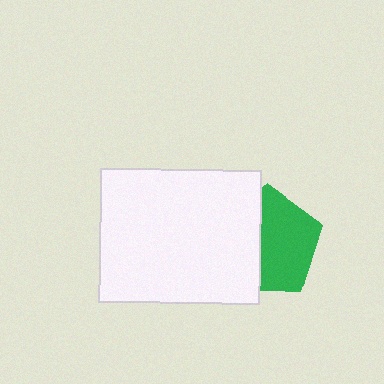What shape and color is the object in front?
The object in front is a white rectangle.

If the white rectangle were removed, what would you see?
You would see the complete green pentagon.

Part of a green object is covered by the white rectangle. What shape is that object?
It is a pentagon.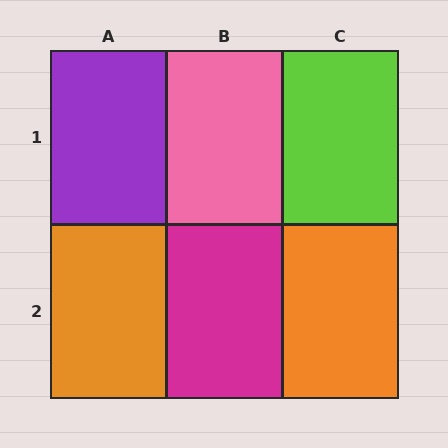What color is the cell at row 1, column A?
Purple.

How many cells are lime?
1 cell is lime.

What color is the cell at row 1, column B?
Pink.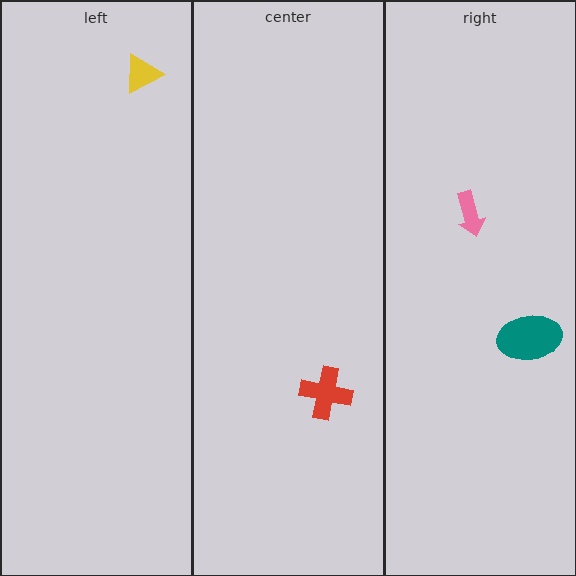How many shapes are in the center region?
1.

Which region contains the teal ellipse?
The right region.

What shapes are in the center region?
The red cross.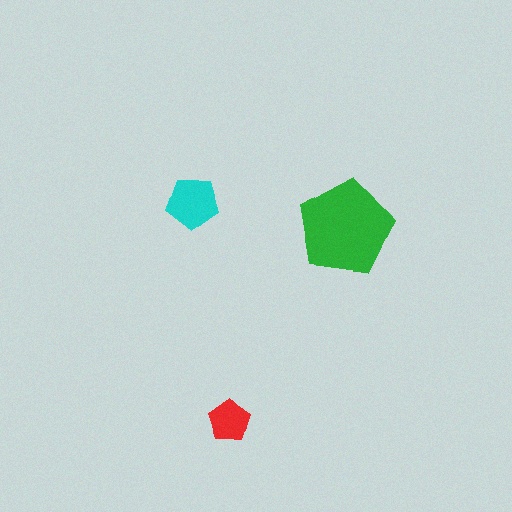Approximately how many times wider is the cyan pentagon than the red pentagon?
About 1.5 times wider.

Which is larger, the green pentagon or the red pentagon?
The green one.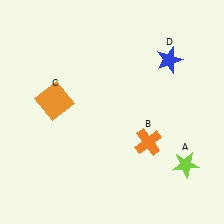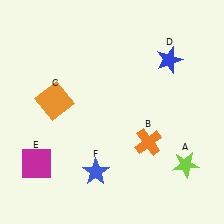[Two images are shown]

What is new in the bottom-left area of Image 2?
A magenta square (E) was added in the bottom-left area of Image 2.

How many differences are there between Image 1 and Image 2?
There are 2 differences between the two images.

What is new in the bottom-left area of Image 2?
A blue star (F) was added in the bottom-left area of Image 2.